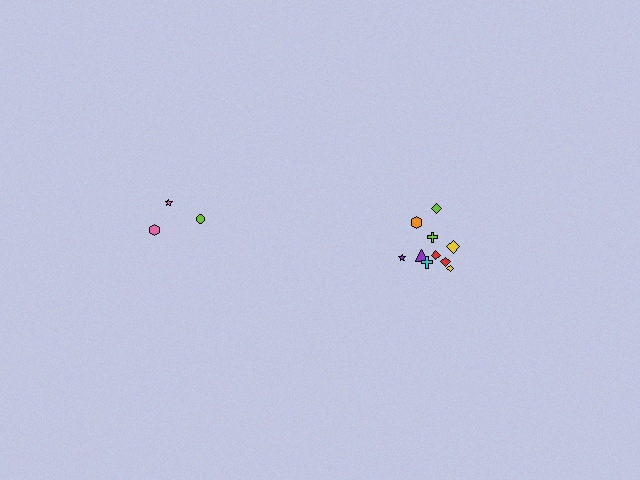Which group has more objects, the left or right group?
The right group.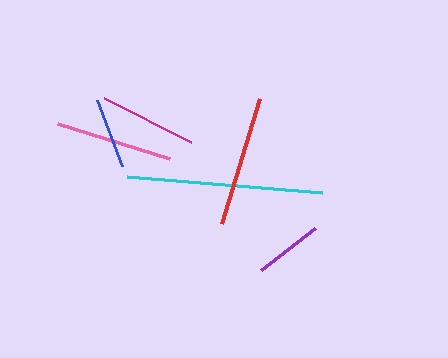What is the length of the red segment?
The red segment is approximately 131 pixels long.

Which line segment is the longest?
The cyan line is the longest at approximately 195 pixels.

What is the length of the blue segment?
The blue segment is approximately 71 pixels long.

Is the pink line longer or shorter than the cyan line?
The cyan line is longer than the pink line.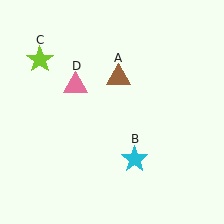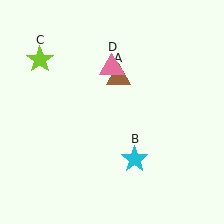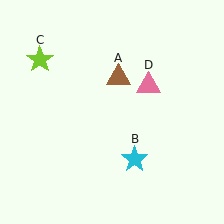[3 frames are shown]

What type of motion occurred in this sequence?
The pink triangle (object D) rotated clockwise around the center of the scene.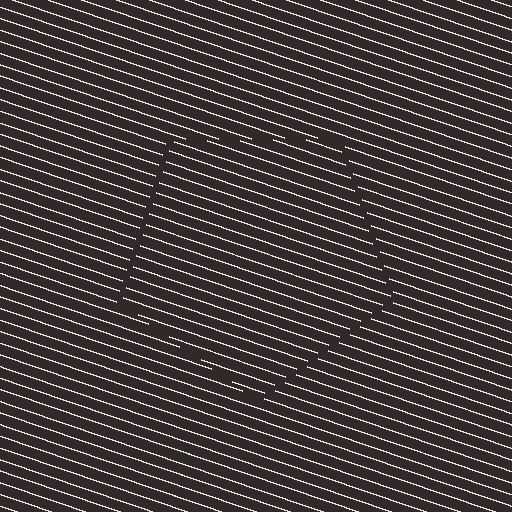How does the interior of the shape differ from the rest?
The interior of the shape contains the same grating, shifted by half a period — the contour is defined by the phase discontinuity where line-ends from the inner and outer gratings abut.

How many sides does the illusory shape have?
5 sides — the line-ends trace a pentagon.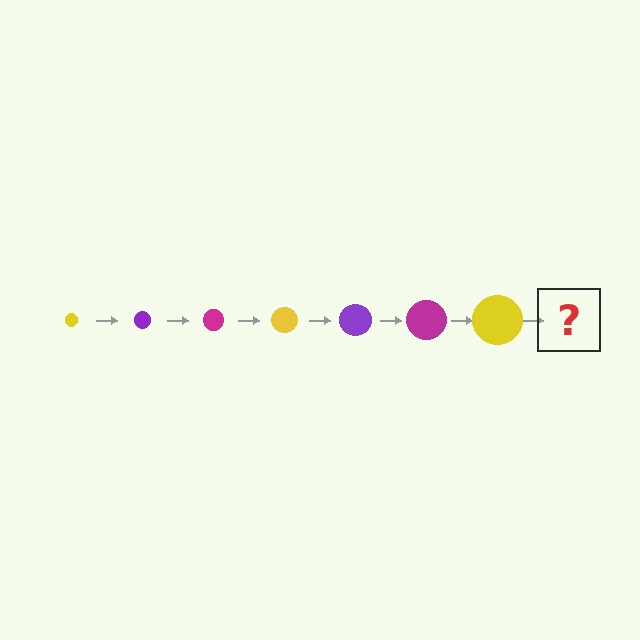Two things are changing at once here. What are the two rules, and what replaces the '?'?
The two rules are that the circle grows larger each step and the color cycles through yellow, purple, and magenta. The '?' should be a purple circle, larger than the previous one.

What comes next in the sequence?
The next element should be a purple circle, larger than the previous one.